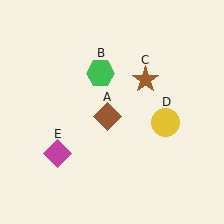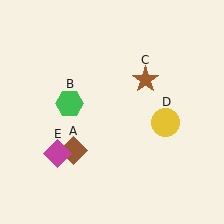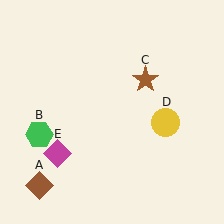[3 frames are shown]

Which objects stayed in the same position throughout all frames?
Brown star (object C) and yellow circle (object D) and magenta diamond (object E) remained stationary.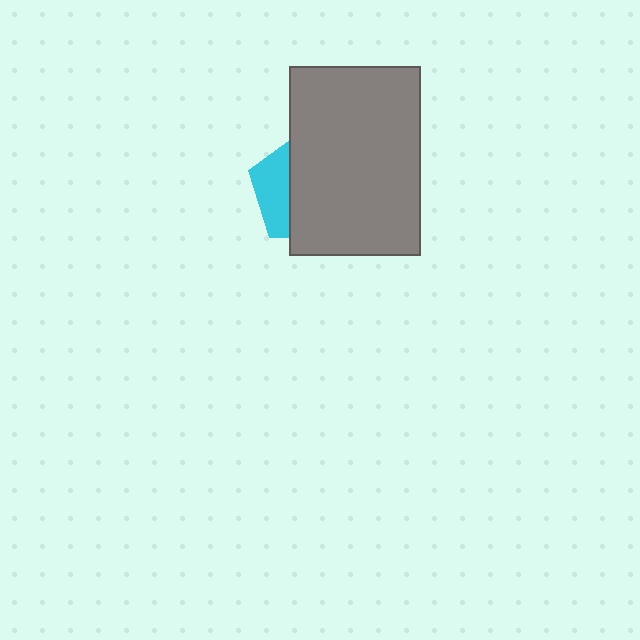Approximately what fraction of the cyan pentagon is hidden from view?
Roughly 68% of the cyan pentagon is hidden behind the gray rectangle.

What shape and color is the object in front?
The object in front is a gray rectangle.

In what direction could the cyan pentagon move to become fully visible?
The cyan pentagon could move left. That would shift it out from behind the gray rectangle entirely.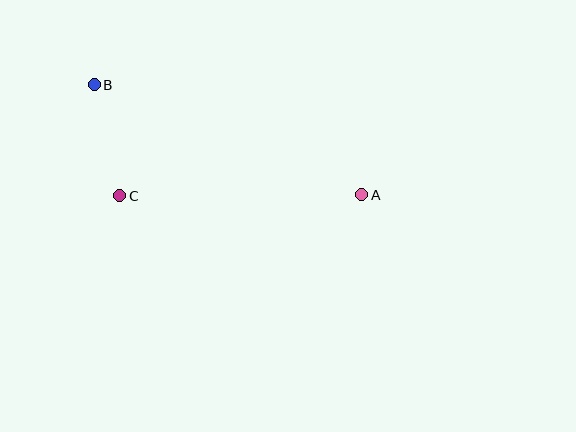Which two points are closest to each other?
Points B and C are closest to each other.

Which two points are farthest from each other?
Points A and B are farthest from each other.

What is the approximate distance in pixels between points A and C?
The distance between A and C is approximately 242 pixels.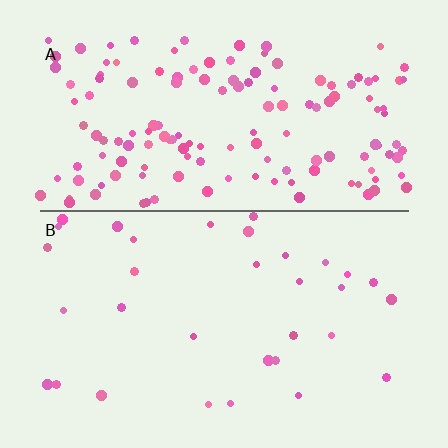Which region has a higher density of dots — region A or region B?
A (the top).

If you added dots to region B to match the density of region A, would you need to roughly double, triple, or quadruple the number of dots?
Approximately quadruple.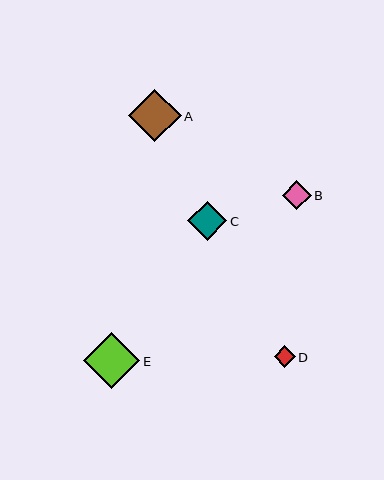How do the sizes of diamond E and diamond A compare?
Diamond E and diamond A are approximately the same size.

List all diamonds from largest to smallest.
From largest to smallest: E, A, C, B, D.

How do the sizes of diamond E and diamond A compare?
Diamond E and diamond A are approximately the same size.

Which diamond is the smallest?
Diamond D is the smallest with a size of approximately 21 pixels.